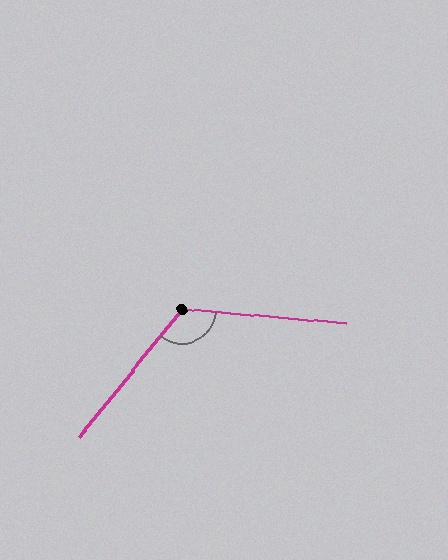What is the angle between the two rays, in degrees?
Approximately 124 degrees.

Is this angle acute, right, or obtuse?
It is obtuse.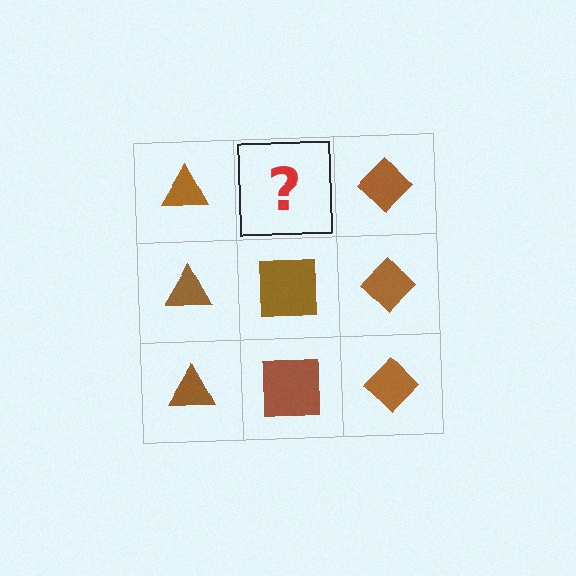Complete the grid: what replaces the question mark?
The question mark should be replaced with a brown square.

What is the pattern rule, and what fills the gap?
The rule is that each column has a consistent shape. The gap should be filled with a brown square.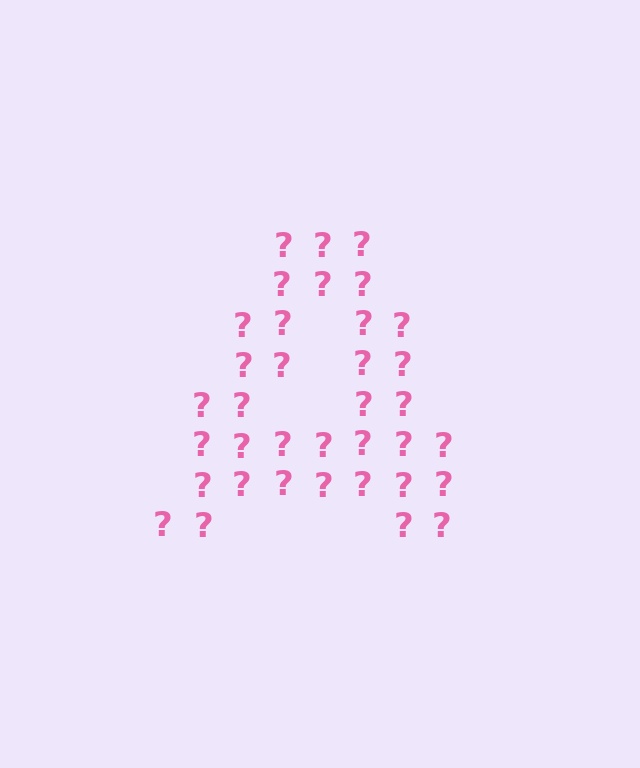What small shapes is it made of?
It is made of small question marks.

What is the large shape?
The large shape is the letter A.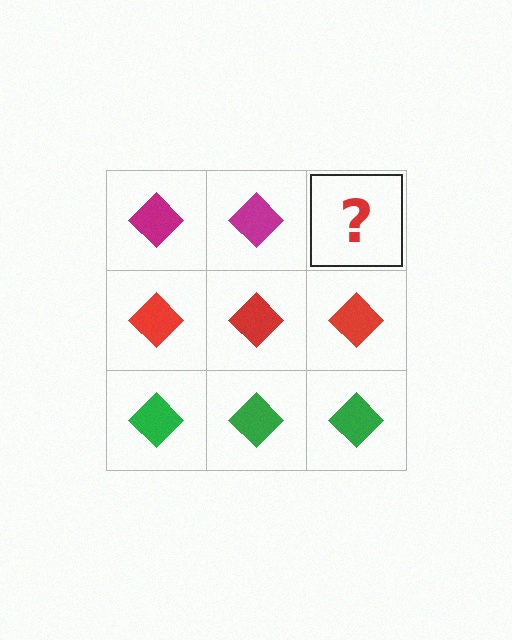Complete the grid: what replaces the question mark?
The question mark should be replaced with a magenta diamond.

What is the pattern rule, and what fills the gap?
The rule is that each row has a consistent color. The gap should be filled with a magenta diamond.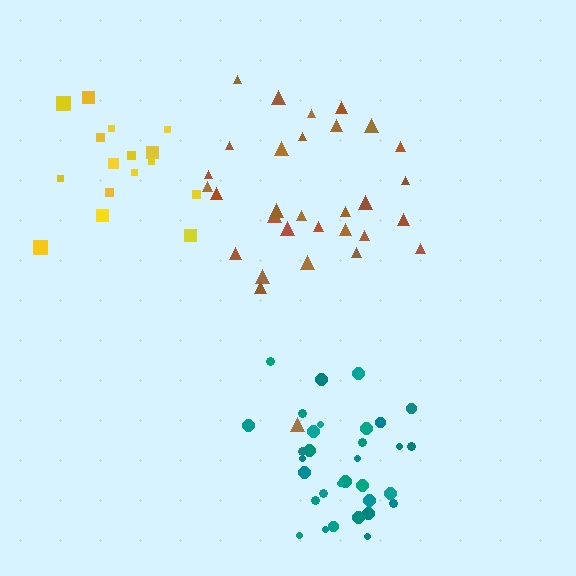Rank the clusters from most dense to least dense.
teal, yellow, brown.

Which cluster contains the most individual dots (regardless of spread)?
Teal (32).